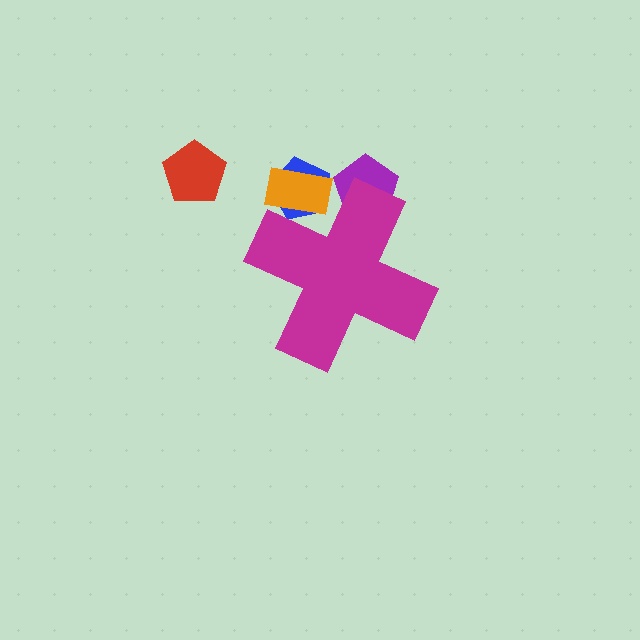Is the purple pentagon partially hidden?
Yes, the purple pentagon is partially hidden behind the magenta cross.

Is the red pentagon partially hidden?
No, the red pentagon is fully visible.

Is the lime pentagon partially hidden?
Yes, the lime pentagon is partially hidden behind the magenta cross.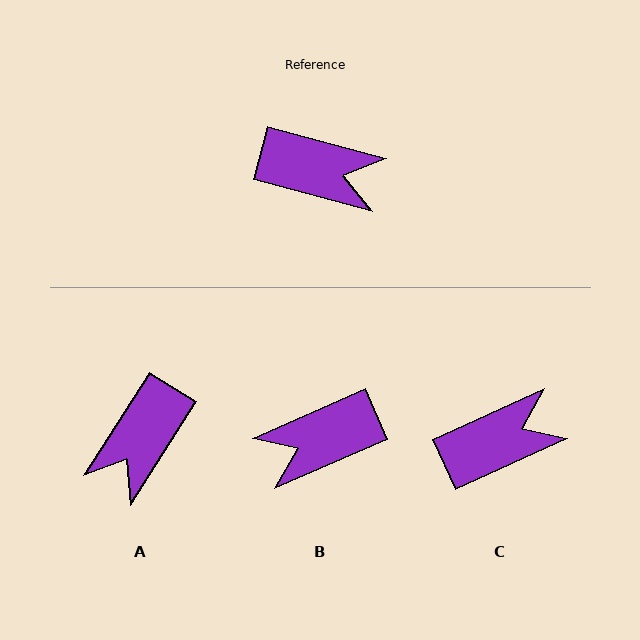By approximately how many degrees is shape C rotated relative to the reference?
Approximately 40 degrees counter-clockwise.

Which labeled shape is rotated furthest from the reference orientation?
B, about 141 degrees away.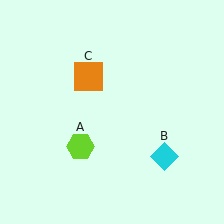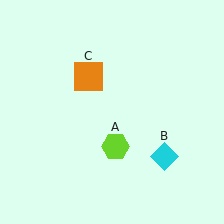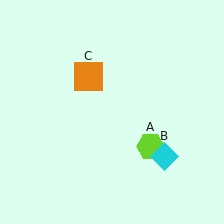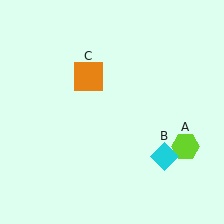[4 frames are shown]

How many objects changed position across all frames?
1 object changed position: lime hexagon (object A).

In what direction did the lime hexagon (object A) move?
The lime hexagon (object A) moved right.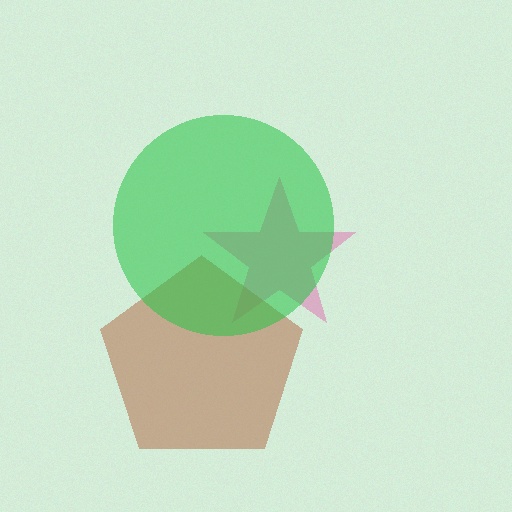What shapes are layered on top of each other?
The layered shapes are: a pink star, a brown pentagon, a green circle.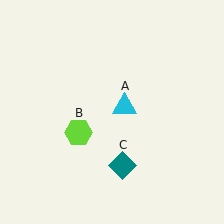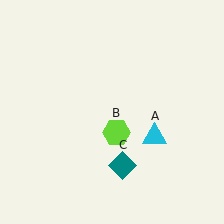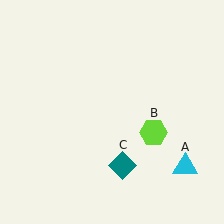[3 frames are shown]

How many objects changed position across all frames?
2 objects changed position: cyan triangle (object A), lime hexagon (object B).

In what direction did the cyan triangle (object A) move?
The cyan triangle (object A) moved down and to the right.